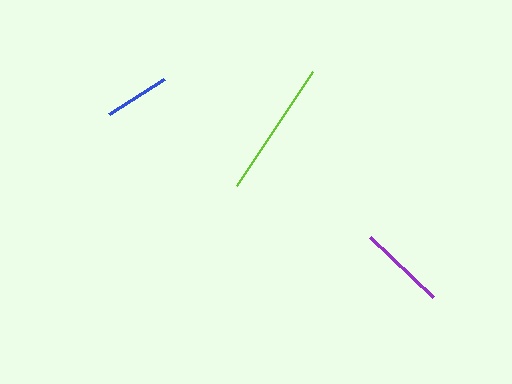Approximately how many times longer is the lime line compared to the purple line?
The lime line is approximately 1.6 times the length of the purple line.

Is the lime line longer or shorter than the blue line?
The lime line is longer than the blue line.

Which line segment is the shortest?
The blue line is the shortest at approximately 65 pixels.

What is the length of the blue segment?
The blue segment is approximately 65 pixels long.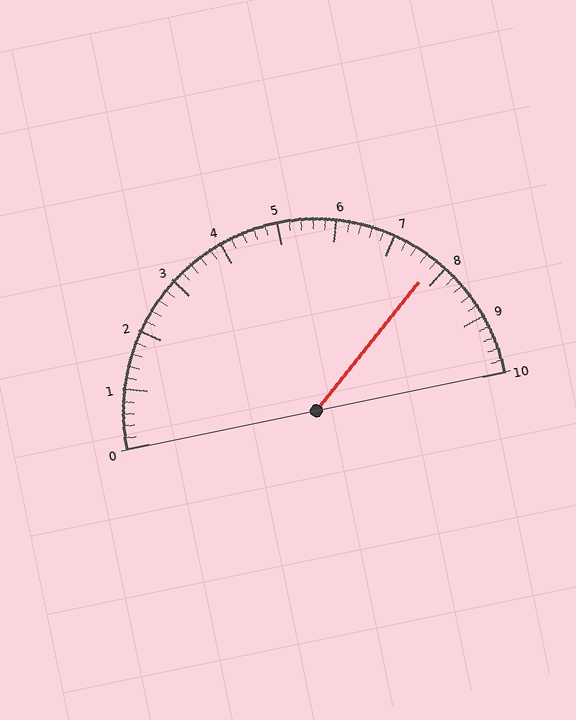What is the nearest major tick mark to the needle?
The nearest major tick mark is 8.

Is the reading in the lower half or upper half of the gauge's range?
The reading is in the upper half of the range (0 to 10).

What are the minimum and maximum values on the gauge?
The gauge ranges from 0 to 10.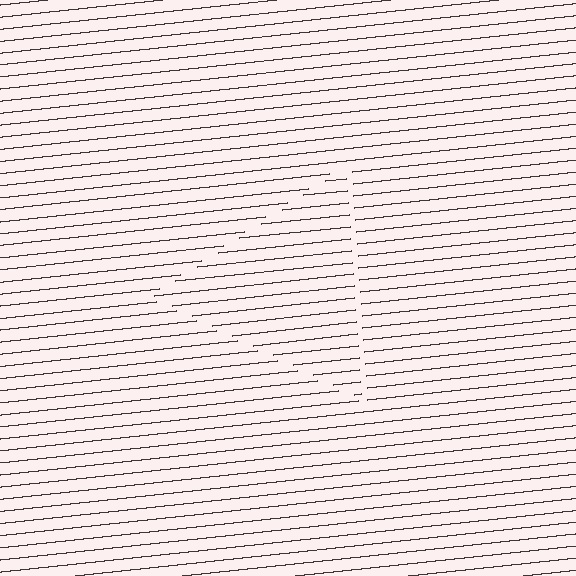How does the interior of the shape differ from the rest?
The interior of the shape contains the same grating, shifted by half a period — the contour is defined by the phase discontinuity where line-ends from the inner and outer gratings abut.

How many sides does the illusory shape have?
3 sides — the line-ends trace a triangle.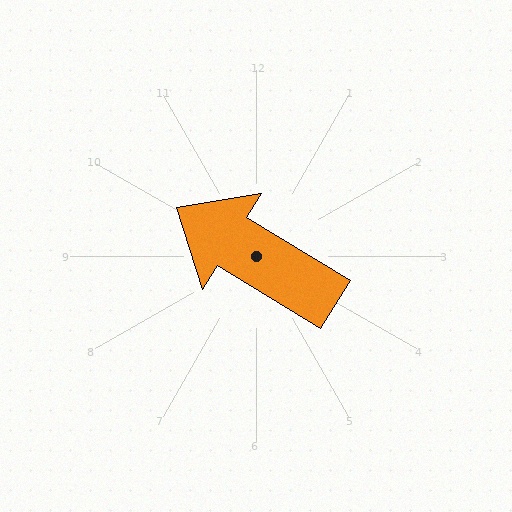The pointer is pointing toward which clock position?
Roughly 10 o'clock.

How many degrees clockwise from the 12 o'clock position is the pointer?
Approximately 302 degrees.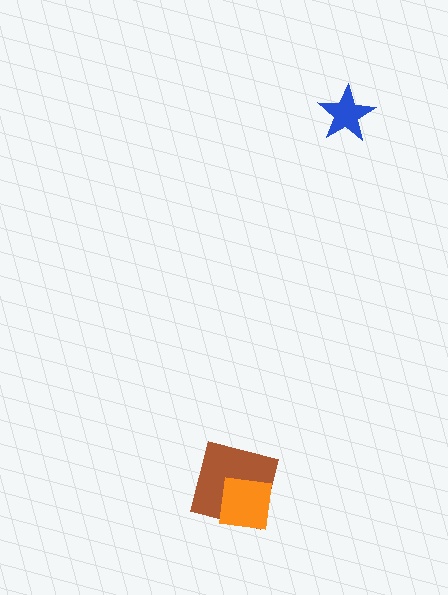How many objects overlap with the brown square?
1 object overlaps with the brown square.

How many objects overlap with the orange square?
1 object overlaps with the orange square.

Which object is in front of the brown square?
The orange square is in front of the brown square.